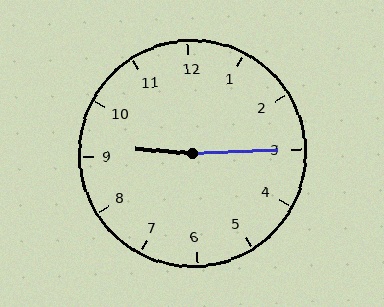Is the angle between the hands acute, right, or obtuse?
It is obtuse.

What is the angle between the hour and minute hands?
Approximately 172 degrees.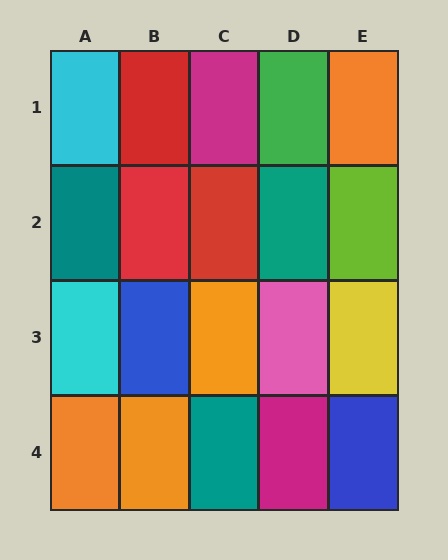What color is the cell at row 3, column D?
Pink.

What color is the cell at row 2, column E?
Lime.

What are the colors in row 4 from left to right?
Orange, orange, teal, magenta, blue.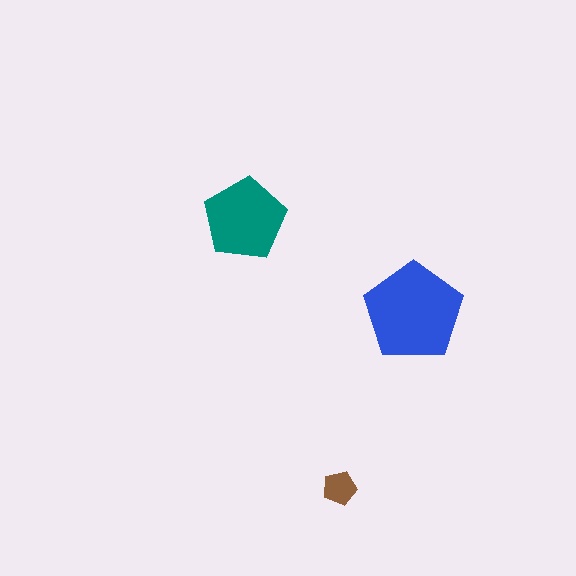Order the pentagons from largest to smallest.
the blue one, the teal one, the brown one.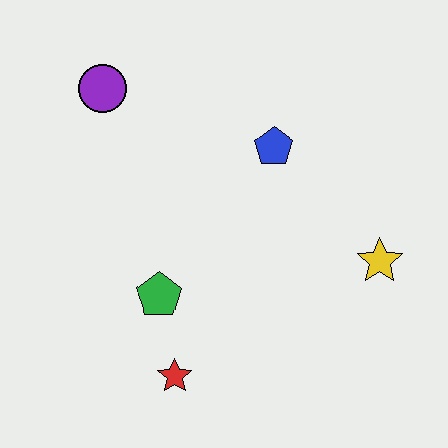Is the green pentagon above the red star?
Yes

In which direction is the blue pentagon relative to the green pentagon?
The blue pentagon is above the green pentagon.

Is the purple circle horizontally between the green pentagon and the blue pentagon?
No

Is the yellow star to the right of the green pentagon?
Yes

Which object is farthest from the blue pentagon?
The red star is farthest from the blue pentagon.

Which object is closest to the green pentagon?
The red star is closest to the green pentagon.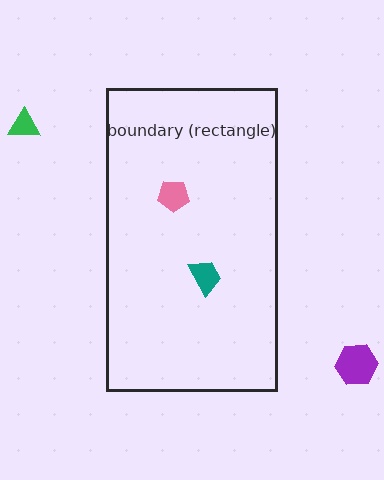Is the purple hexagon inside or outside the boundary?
Outside.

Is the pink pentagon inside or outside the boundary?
Inside.